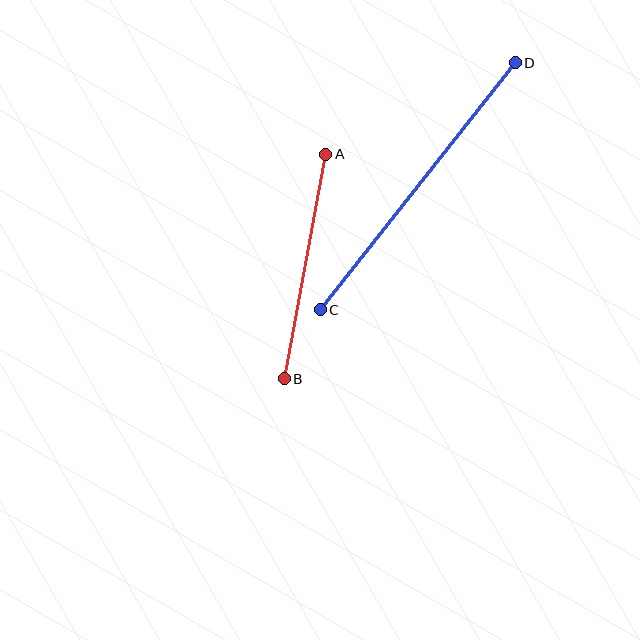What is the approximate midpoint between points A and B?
The midpoint is at approximately (305, 266) pixels.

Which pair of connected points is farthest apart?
Points C and D are farthest apart.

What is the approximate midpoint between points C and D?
The midpoint is at approximately (418, 186) pixels.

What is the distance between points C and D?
The distance is approximately 314 pixels.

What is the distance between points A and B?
The distance is approximately 228 pixels.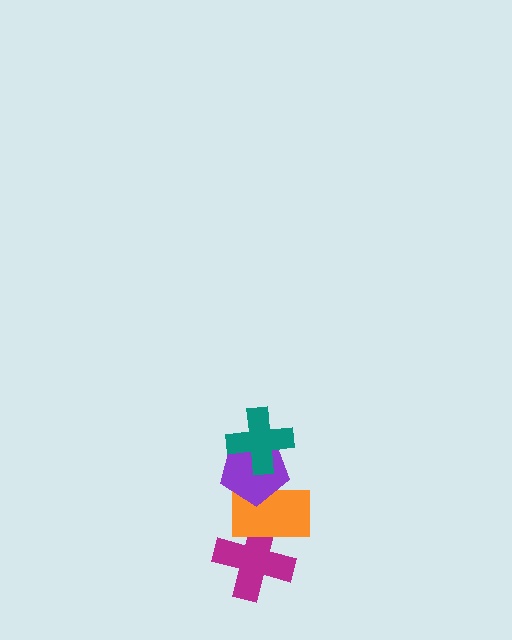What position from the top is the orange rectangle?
The orange rectangle is 3rd from the top.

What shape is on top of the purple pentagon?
The teal cross is on top of the purple pentagon.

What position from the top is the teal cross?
The teal cross is 1st from the top.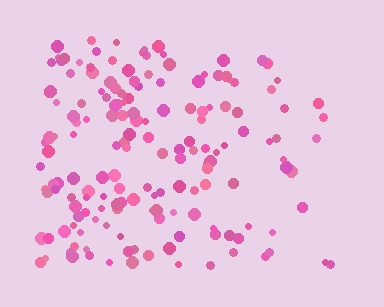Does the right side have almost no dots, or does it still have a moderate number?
Still a moderate number, just noticeably fewer than the left.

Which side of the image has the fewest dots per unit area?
The right.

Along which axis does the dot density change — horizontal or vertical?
Horizontal.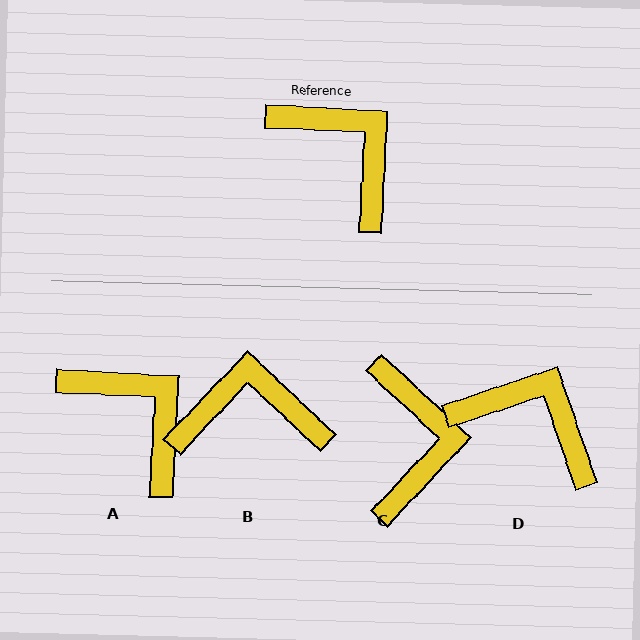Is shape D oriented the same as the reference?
No, it is off by about 22 degrees.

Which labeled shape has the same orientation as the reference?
A.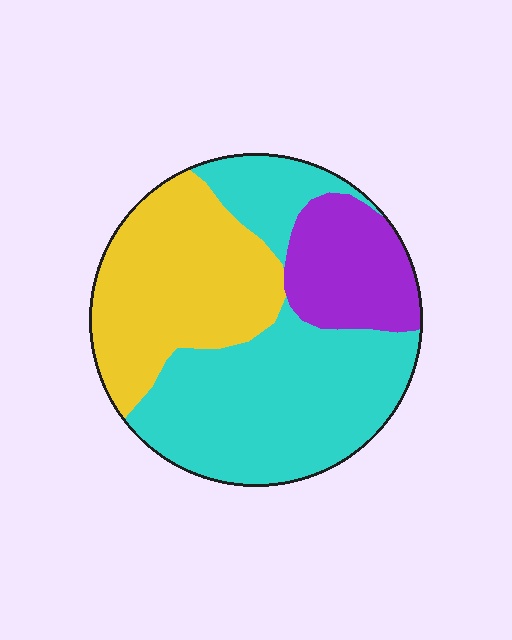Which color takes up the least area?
Purple, at roughly 15%.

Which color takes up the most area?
Cyan, at roughly 50%.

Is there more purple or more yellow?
Yellow.